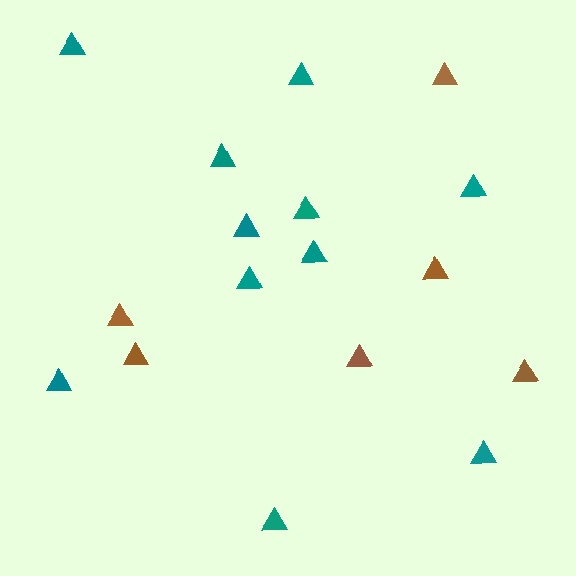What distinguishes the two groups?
There are 2 groups: one group of teal triangles (11) and one group of brown triangles (6).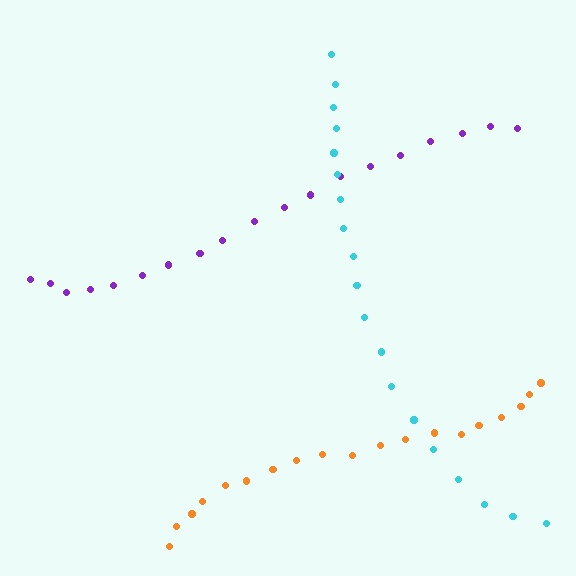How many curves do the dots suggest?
There are 3 distinct paths.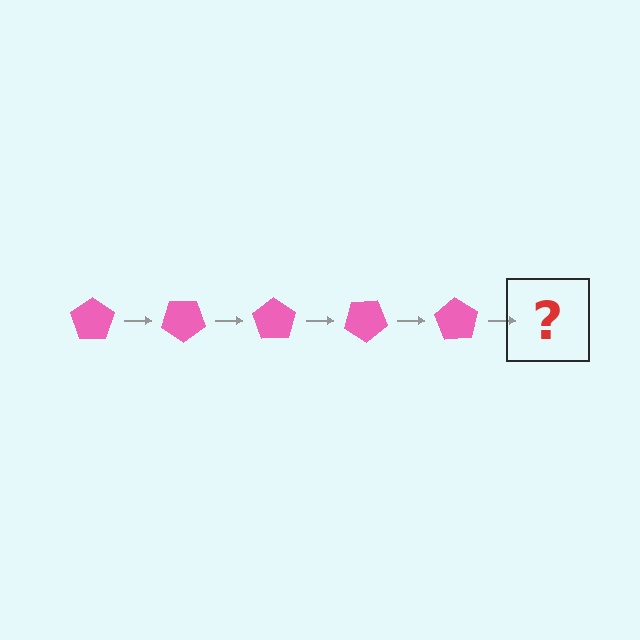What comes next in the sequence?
The next element should be a pink pentagon rotated 175 degrees.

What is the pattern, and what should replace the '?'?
The pattern is that the pentagon rotates 35 degrees each step. The '?' should be a pink pentagon rotated 175 degrees.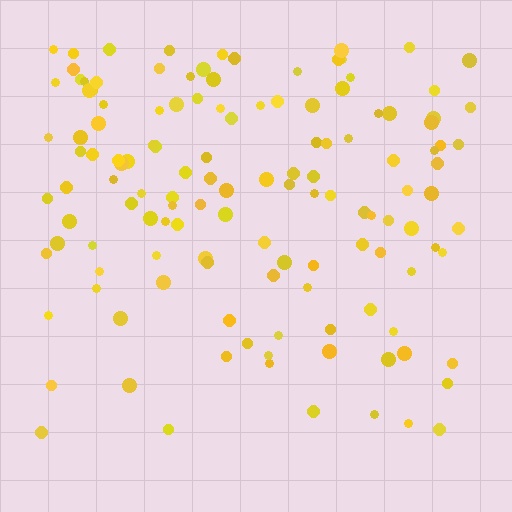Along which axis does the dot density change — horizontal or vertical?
Vertical.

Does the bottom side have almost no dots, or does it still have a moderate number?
Still a moderate number, just noticeably fewer than the top.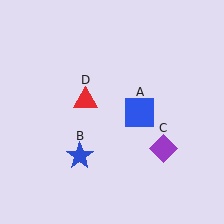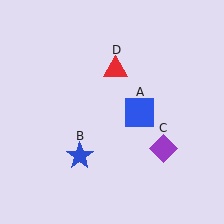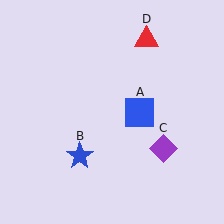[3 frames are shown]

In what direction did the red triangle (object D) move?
The red triangle (object D) moved up and to the right.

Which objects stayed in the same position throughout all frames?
Blue square (object A) and blue star (object B) and purple diamond (object C) remained stationary.